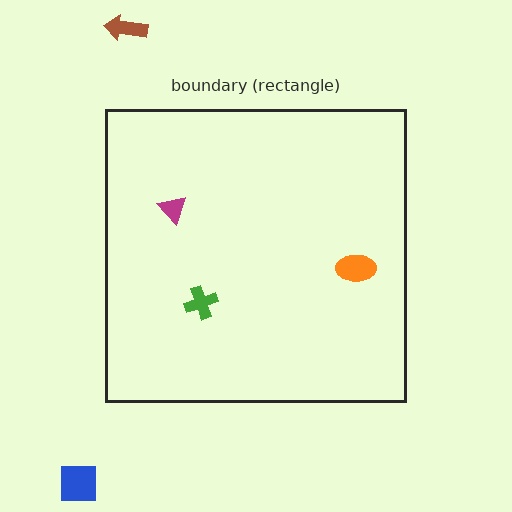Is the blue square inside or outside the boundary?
Outside.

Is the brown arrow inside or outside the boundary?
Outside.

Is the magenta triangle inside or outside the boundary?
Inside.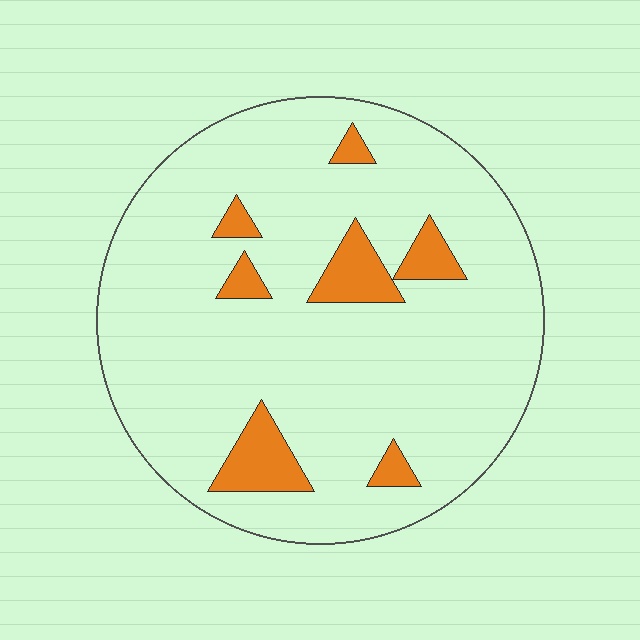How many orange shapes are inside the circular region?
7.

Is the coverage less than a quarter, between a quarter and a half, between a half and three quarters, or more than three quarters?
Less than a quarter.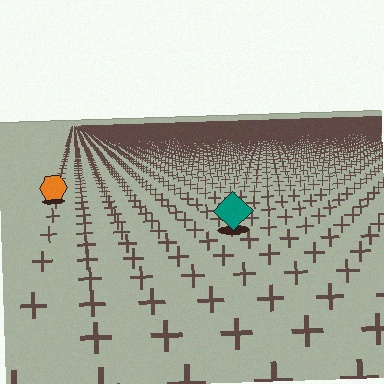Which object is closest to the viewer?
The teal diamond is closest. The texture marks near it are larger and more spread out.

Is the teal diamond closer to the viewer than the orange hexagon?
Yes. The teal diamond is closer — you can tell from the texture gradient: the ground texture is coarser near it.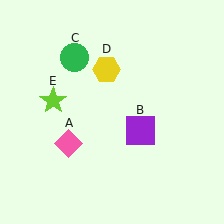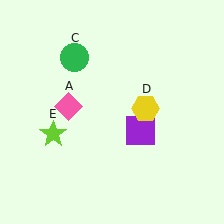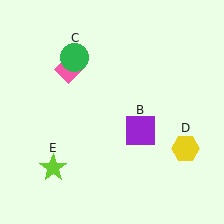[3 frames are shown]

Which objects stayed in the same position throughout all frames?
Purple square (object B) and green circle (object C) remained stationary.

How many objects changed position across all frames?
3 objects changed position: pink diamond (object A), yellow hexagon (object D), lime star (object E).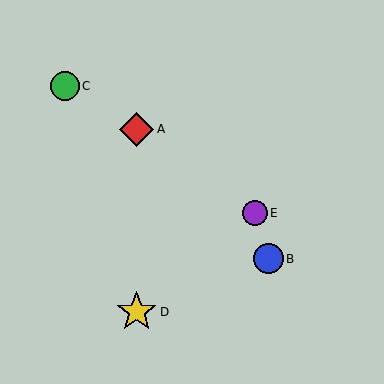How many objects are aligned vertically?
2 objects (A, D) are aligned vertically.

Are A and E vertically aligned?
No, A is at x≈137 and E is at x≈255.